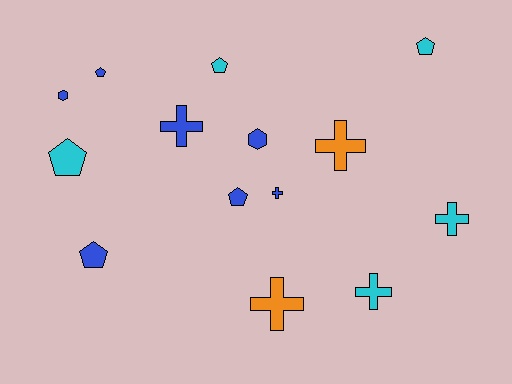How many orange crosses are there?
There are 2 orange crosses.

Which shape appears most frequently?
Pentagon, with 6 objects.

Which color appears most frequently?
Blue, with 7 objects.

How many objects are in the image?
There are 14 objects.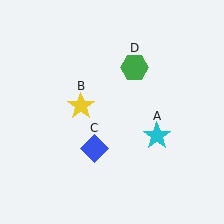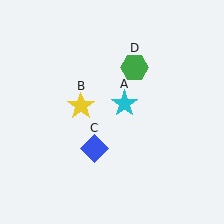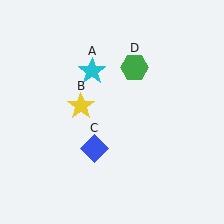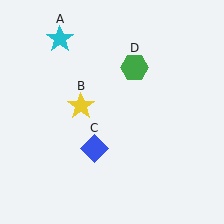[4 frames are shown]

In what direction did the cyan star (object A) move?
The cyan star (object A) moved up and to the left.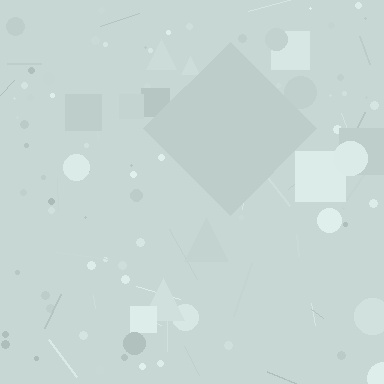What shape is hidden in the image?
A diamond is hidden in the image.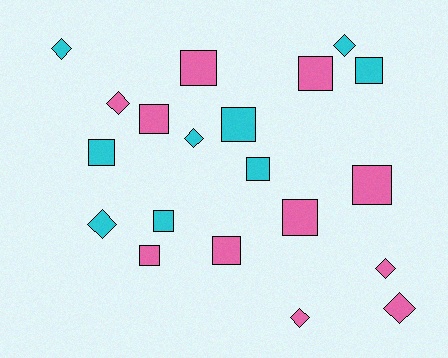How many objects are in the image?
There are 20 objects.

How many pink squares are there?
There are 7 pink squares.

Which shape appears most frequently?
Square, with 12 objects.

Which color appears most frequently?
Pink, with 11 objects.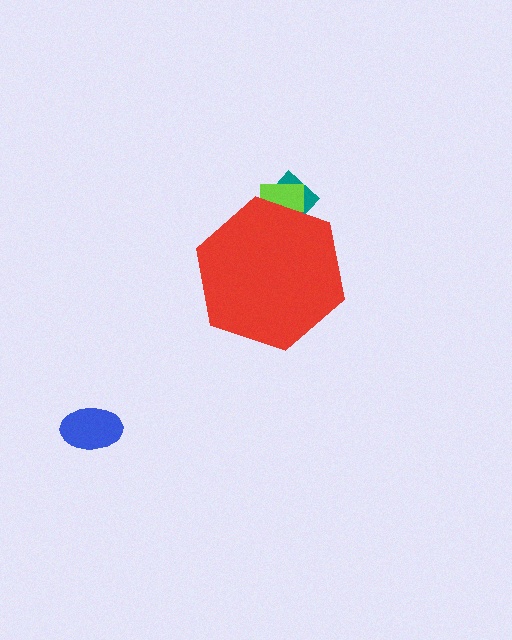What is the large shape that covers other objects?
A red hexagon.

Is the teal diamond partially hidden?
Yes, the teal diamond is partially hidden behind the red hexagon.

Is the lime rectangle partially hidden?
Yes, the lime rectangle is partially hidden behind the red hexagon.